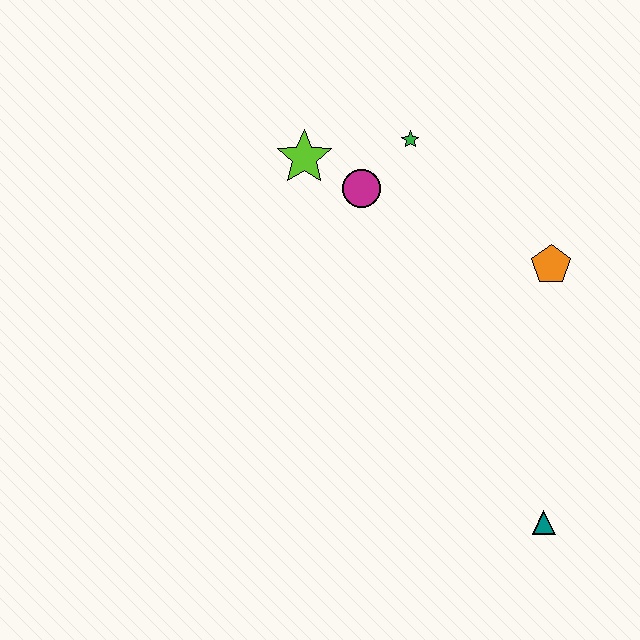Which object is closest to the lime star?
The magenta circle is closest to the lime star.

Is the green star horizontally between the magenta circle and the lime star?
No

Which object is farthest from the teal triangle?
The lime star is farthest from the teal triangle.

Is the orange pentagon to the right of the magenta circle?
Yes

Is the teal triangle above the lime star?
No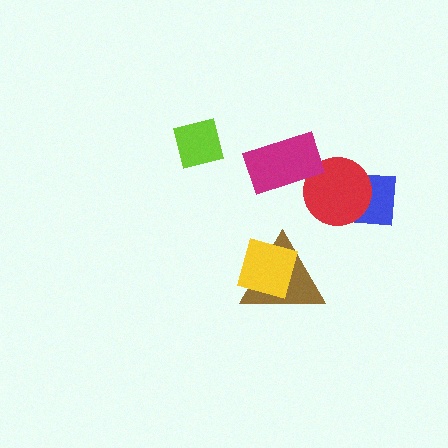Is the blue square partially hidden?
Yes, it is partially covered by another shape.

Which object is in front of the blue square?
The red circle is in front of the blue square.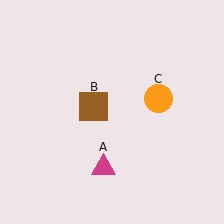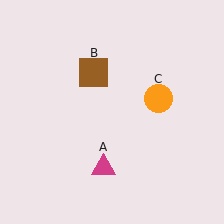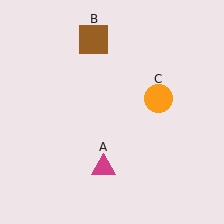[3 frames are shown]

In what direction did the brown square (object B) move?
The brown square (object B) moved up.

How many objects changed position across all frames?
1 object changed position: brown square (object B).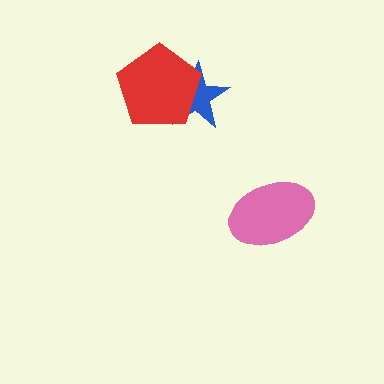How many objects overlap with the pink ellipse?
0 objects overlap with the pink ellipse.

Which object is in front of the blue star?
The red pentagon is in front of the blue star.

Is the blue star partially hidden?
Yes, it is partially covered by another shape.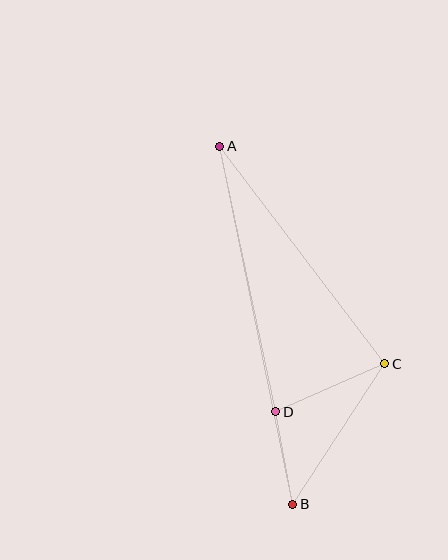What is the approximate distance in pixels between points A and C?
The distance between A and C is approximately 273 pixels.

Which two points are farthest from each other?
Points A and B are farthest from each other.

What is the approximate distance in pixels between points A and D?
The distance between A and D is approximately 271 pixels.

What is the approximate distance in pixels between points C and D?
The distance between C and D is approximately 119 pixels.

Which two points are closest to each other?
Points B and D are closest to each other.